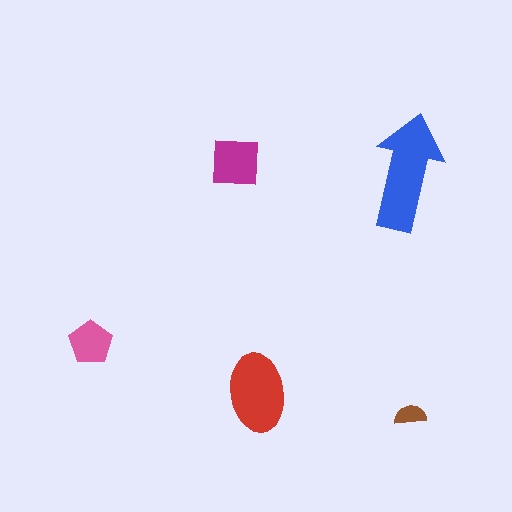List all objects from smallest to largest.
The brown semicircle, the pink pentagon, the magenta square, the red ellipse, the blue arrow.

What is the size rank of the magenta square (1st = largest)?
3rd.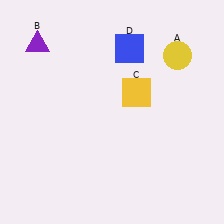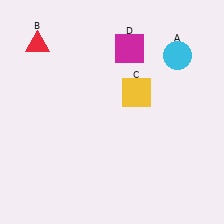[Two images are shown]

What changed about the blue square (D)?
In Image 1, D is blue. In Image 2, it changed to magenta.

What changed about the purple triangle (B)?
In Image 1, B is purple. In Image 2, it changed to red.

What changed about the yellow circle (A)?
In Image 1, A is yellow. In Image 2, it changed to cyan.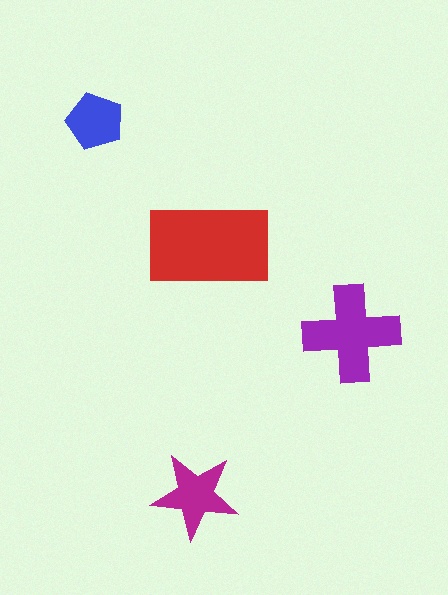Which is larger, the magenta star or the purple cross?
The purple cross.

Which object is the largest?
The red rectangle.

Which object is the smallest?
The blue pentagon.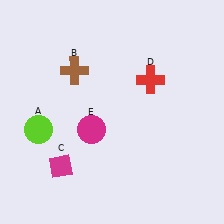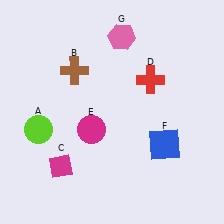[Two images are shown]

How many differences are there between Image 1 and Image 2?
There are 2 differences between the two images.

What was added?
A blue square (F), a pink hexagon (G) were added in Image 2.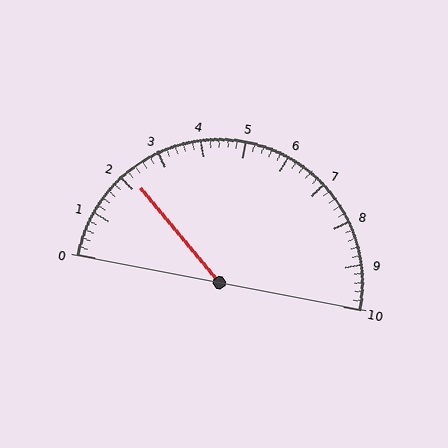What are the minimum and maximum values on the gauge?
The gauge ranges from 0 to 10.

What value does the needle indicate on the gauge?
The needle indicates approximately 2.2.